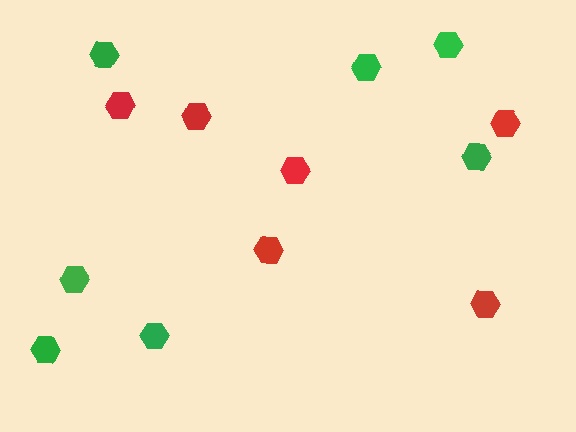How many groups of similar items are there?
There are 2 groups: one group of green hexagons (7) and one group of red hexagons (6).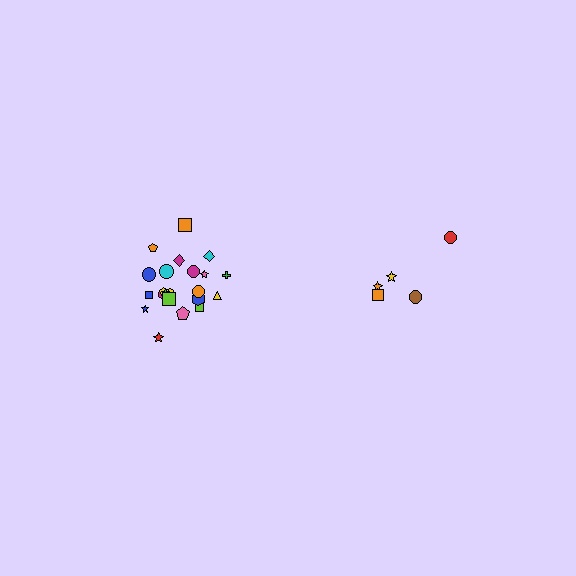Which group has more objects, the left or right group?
The left group.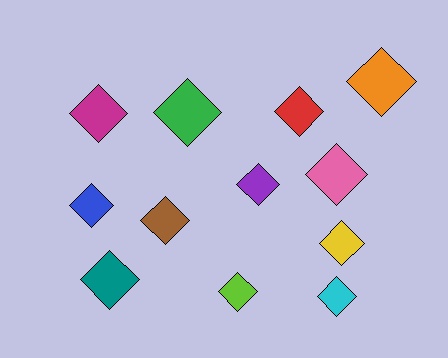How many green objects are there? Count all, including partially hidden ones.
There is 1 green object.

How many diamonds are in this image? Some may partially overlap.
There are 12 diamonds.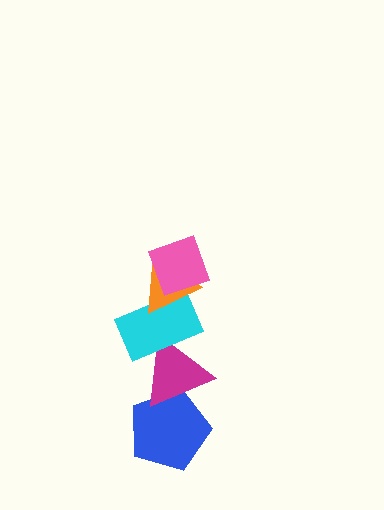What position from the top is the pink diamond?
The pink diamond is 1st from the top.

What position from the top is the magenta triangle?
The magenta triangle is 4th from the top.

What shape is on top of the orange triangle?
The pink diamond is on top of the orange triangle.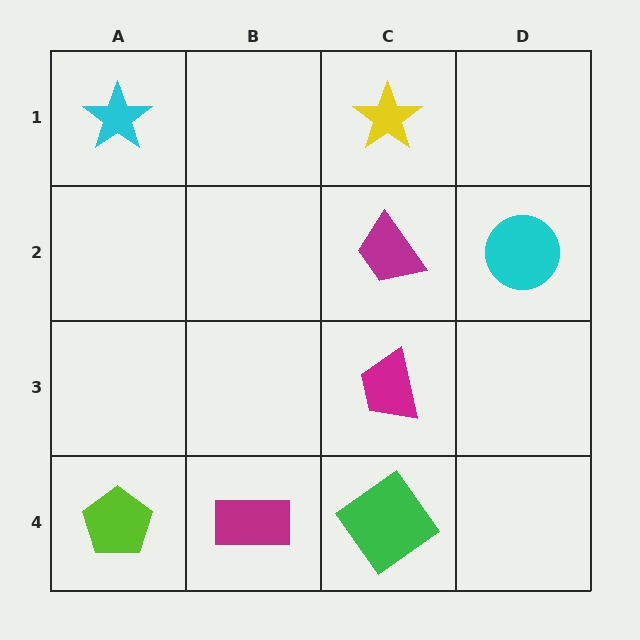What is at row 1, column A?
A cyan star.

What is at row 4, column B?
A magenta rectangle.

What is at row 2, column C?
A magenta trapezoid.